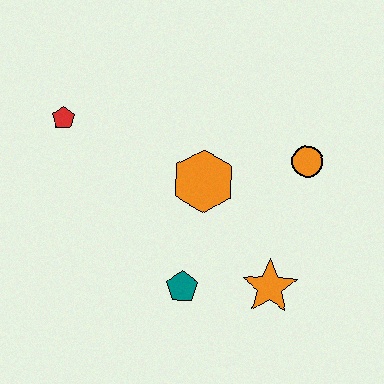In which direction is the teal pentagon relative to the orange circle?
The teal pentagon is below the orange circle.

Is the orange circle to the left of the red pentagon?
No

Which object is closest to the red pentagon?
The orange hexagon is closest to the red pentagon.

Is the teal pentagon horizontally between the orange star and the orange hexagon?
No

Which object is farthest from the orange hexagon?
The red pentagon is farthest from the orange hexagon.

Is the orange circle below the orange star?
No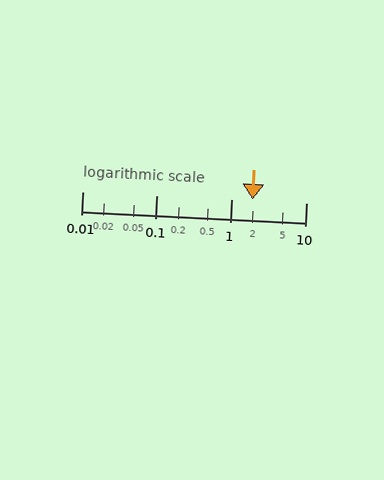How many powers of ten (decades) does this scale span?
The scale spans 3 decades, from 0.01 to 10.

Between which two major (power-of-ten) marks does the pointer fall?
The pointer is between 1 and 10.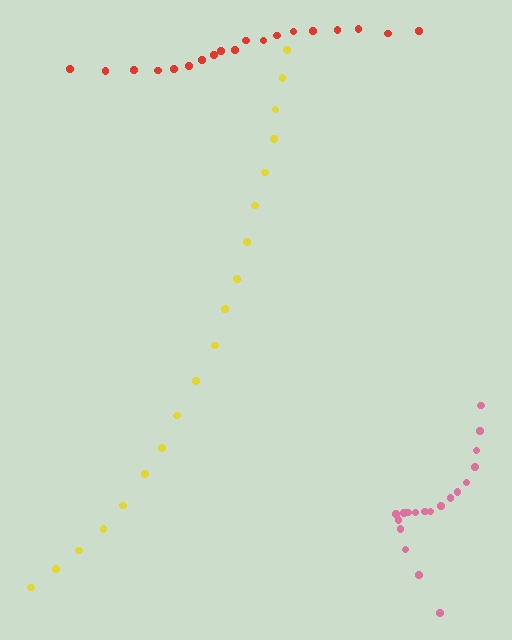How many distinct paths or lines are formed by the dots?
There are 3 distinct paths.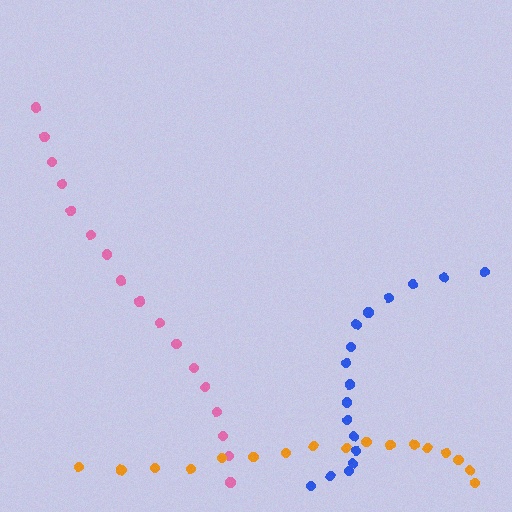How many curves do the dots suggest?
There are 3 distinct paths.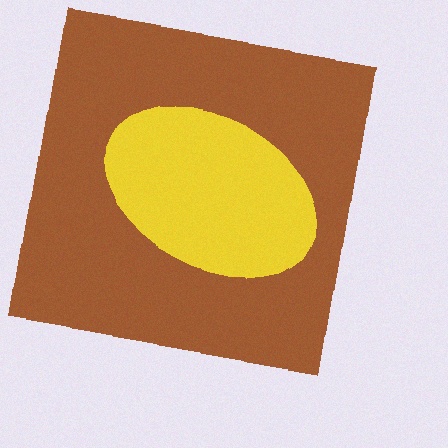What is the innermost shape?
The yellow ellipse.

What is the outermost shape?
The brown square.